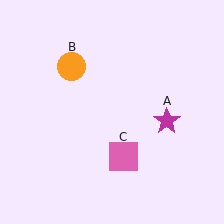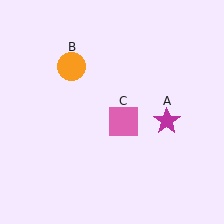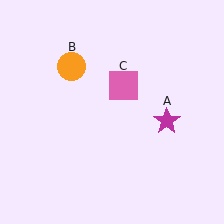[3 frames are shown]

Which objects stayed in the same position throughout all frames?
Magenta star (object A) and orange circle (object B) remained stationary.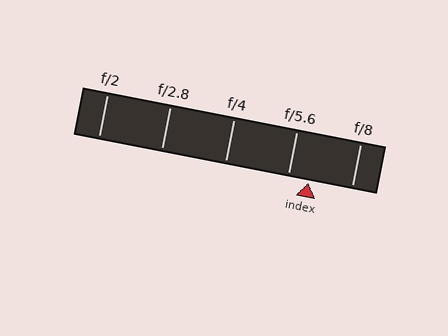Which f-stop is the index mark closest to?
The index mark is closest to f/5.6.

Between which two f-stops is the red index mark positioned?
The index mark is between f/5.6 and f/8.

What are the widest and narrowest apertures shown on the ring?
The widest aperture shown is f/2 and the narrowest is f/8.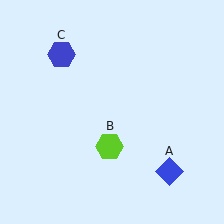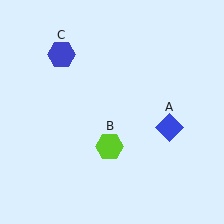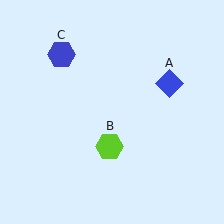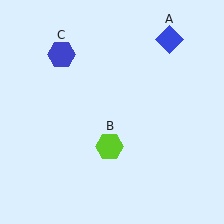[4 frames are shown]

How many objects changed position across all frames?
1 object changed position: blue diamond (object A).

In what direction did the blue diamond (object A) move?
The blue diamond (object A) moved up.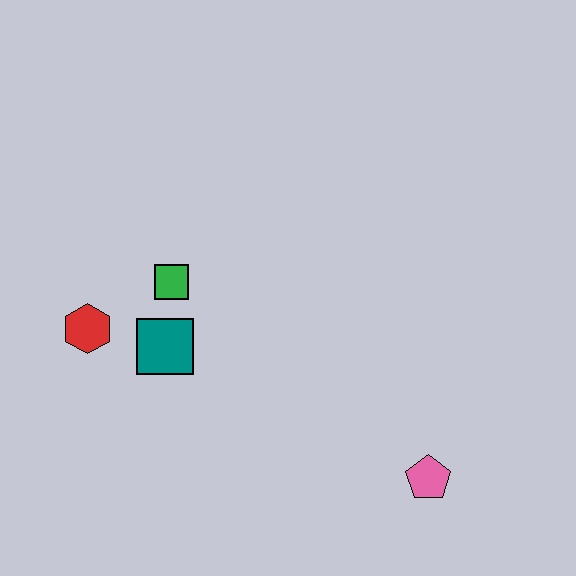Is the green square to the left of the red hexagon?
No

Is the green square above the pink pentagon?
Yes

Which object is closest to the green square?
The teal square is closest to the green square.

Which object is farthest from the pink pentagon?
The red hexagon is farthest from the pink pentagon.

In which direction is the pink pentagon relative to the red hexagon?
The pink pentagon is to the right of the red hexagon.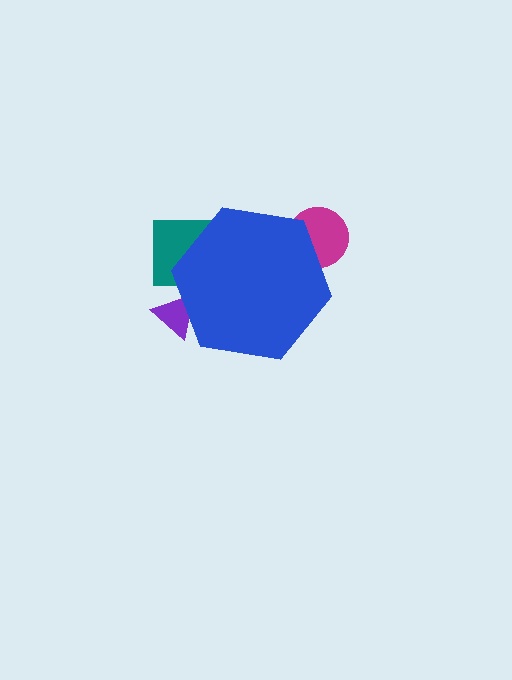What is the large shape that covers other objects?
A blue hexagon.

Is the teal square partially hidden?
Yes, the teal square is partially hidden behind the blue hexagon.